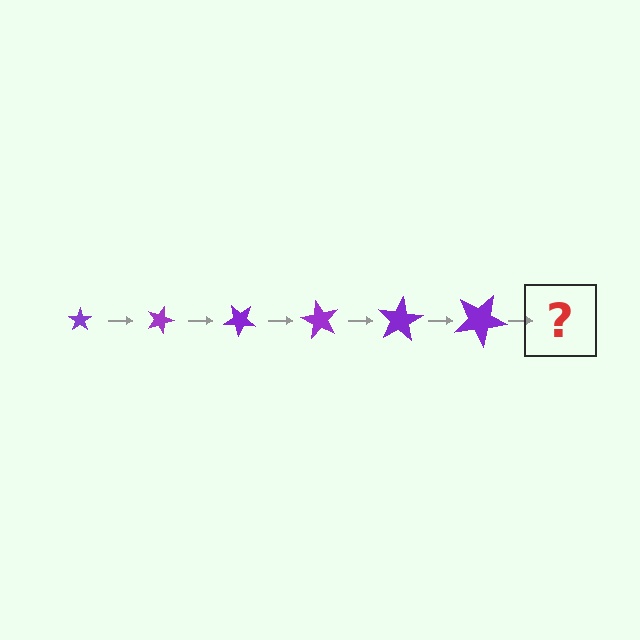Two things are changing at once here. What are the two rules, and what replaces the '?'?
The two rules are that the star grows larger each step and it rotates 20 degrees each step. The '?' should be a star, larger than the previous one and rotated 120 degrees from the start.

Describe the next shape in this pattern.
It should be a star, larger than the previous one and rotated 120 degrees from the start.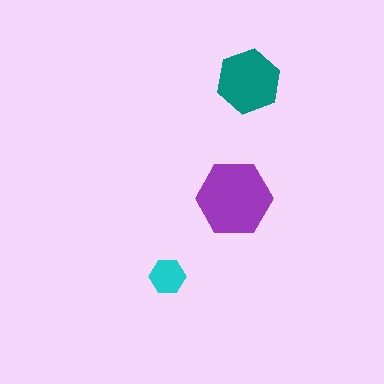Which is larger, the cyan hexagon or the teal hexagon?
The teal one.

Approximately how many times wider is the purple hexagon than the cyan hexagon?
About 2 times wider.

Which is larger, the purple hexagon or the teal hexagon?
The purple one.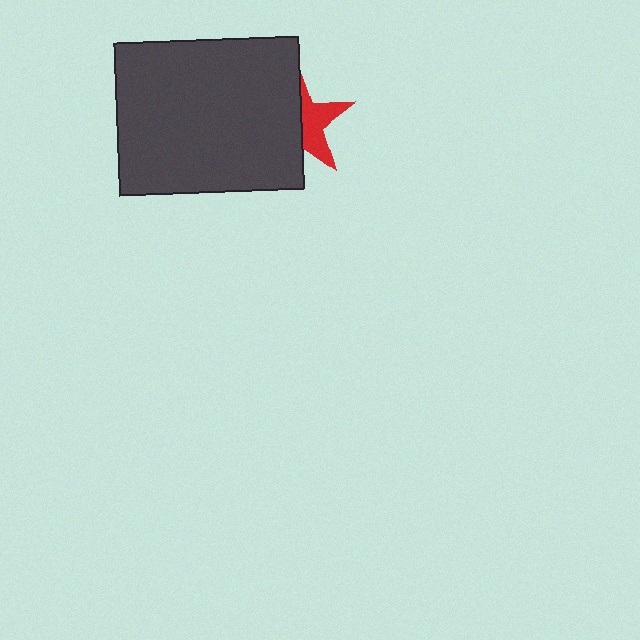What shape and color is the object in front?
The object in front is a dark gray rectangle.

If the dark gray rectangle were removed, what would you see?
You would see the complete red star.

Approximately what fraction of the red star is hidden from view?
Roughly 56% of the red star is hidden behind the dark gray rectangle.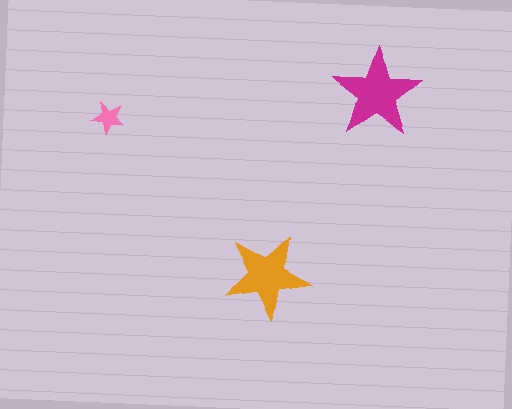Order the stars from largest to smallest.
the magenta one, the orange one, the pink one.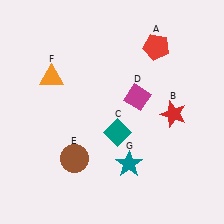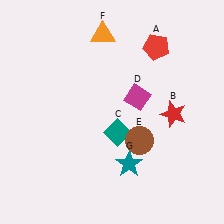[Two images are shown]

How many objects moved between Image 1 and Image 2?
2 objects moved between the two images.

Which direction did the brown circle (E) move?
The brown circle (E) moved right.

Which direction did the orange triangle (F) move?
The orange triangle (F) moved right.